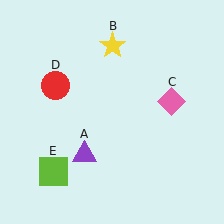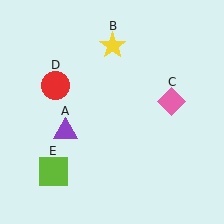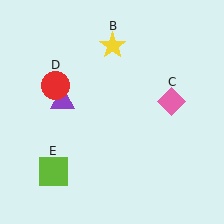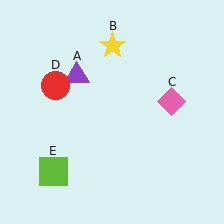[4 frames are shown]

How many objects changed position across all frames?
1 object changed position: purple triangle (object A).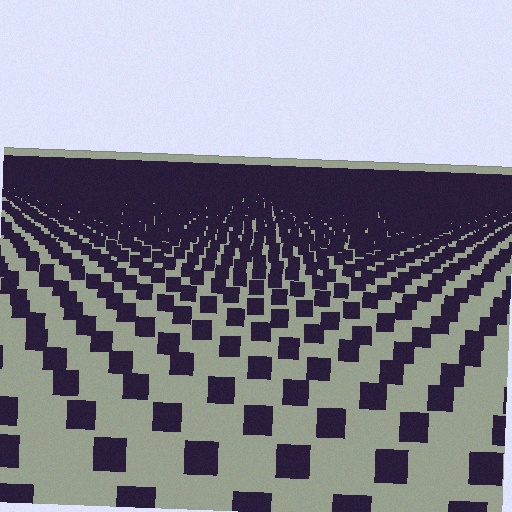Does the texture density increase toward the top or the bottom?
Density increases toward the top.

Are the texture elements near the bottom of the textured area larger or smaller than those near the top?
Larger. Near the bottom, elements are closer to the viewer and appear at a bigger on-screen size.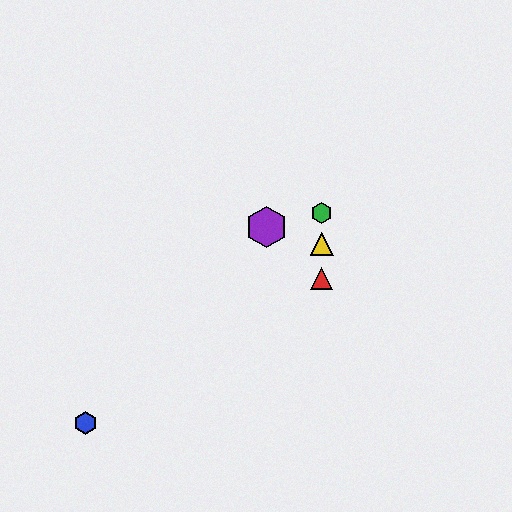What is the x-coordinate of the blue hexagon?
The blue hexagon is at x≈86.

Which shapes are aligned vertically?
The red triangle, the green hexagon, the yellow triangle are aligned vertically.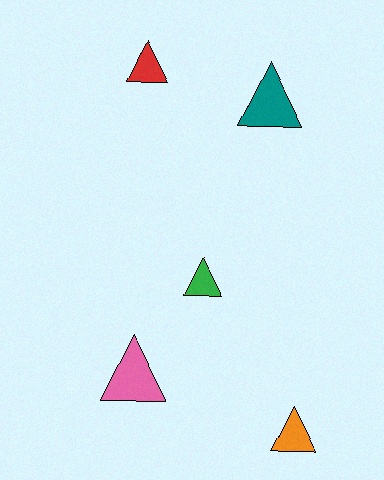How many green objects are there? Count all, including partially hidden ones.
There is 1 green object.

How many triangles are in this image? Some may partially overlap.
There are 5 triangles.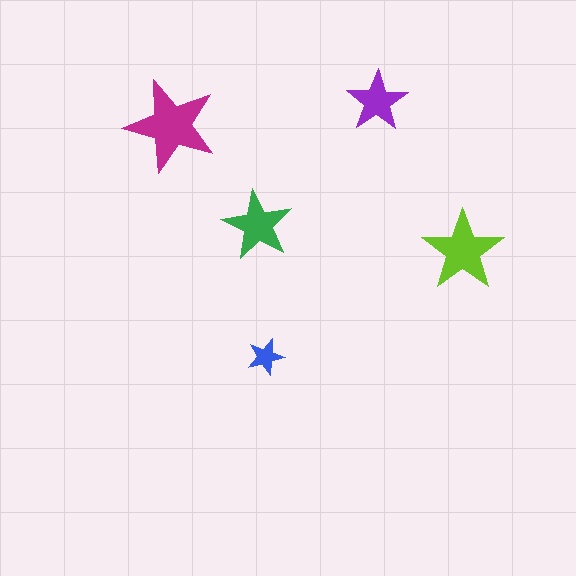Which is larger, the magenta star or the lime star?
The magenta one.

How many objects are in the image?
There are 5 objects in the image.